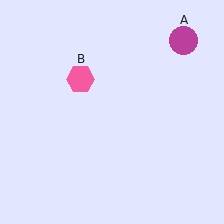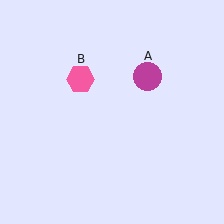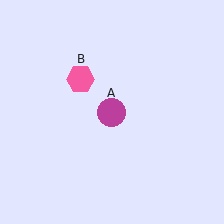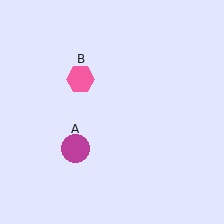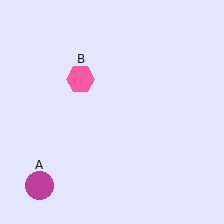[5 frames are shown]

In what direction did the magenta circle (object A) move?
The magenta circle (object A) moved down and to the left.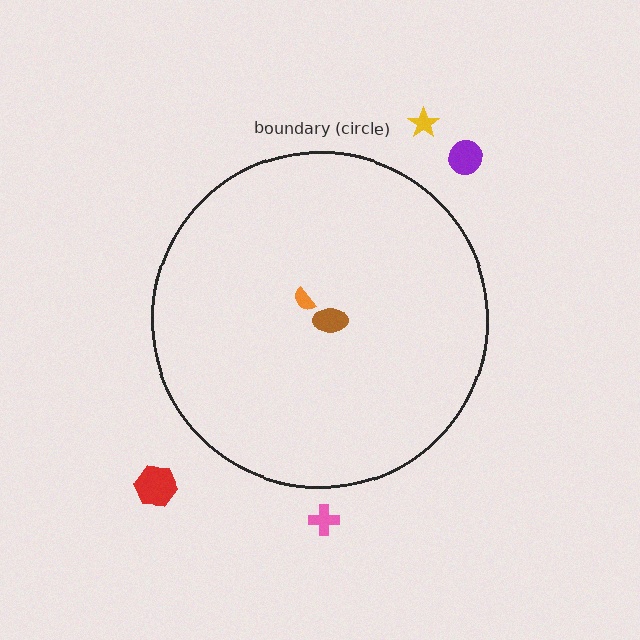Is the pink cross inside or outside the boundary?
Outside.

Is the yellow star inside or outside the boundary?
Outside.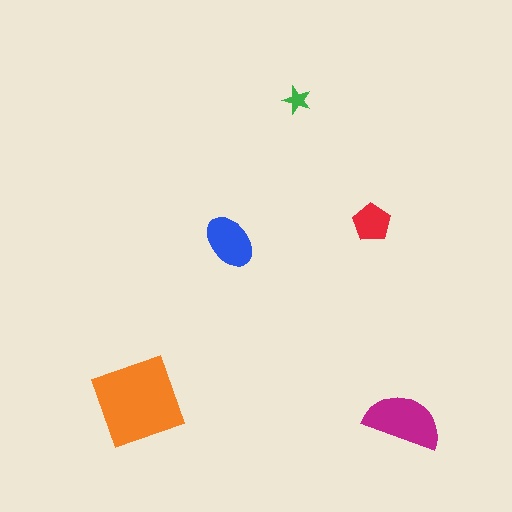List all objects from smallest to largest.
The green star, the red pentagon, the blue ellipse, the magenta semicircle, the orange diamond.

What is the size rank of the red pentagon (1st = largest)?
4th.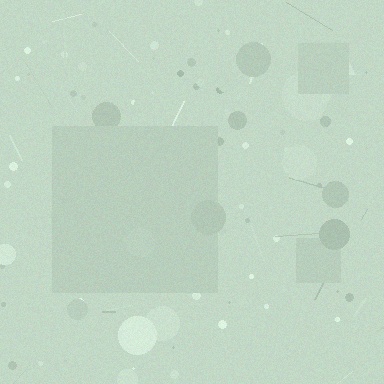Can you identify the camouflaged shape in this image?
The camouflaged shape is a square.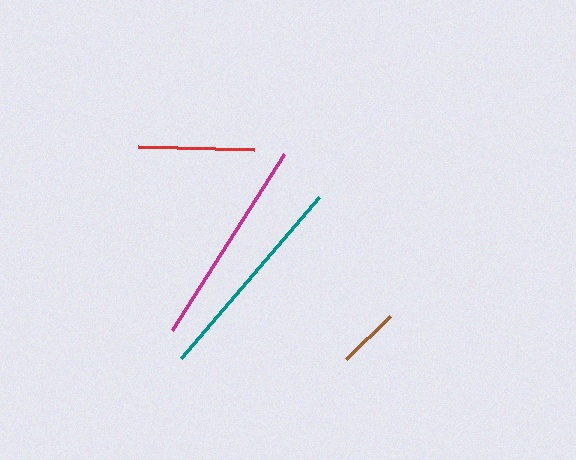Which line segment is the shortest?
The brown line is the shortest at approximately 62 pixels.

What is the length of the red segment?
The red segment is approximately 116 pixels long.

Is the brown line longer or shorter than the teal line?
The teal line is longer than the brown line.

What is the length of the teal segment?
The teal segment is approximately 212 pixels long.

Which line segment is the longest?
The teal line is the longest at approximately 212 pixels.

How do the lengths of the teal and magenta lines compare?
The teal and magenta lines are approximately the same length.